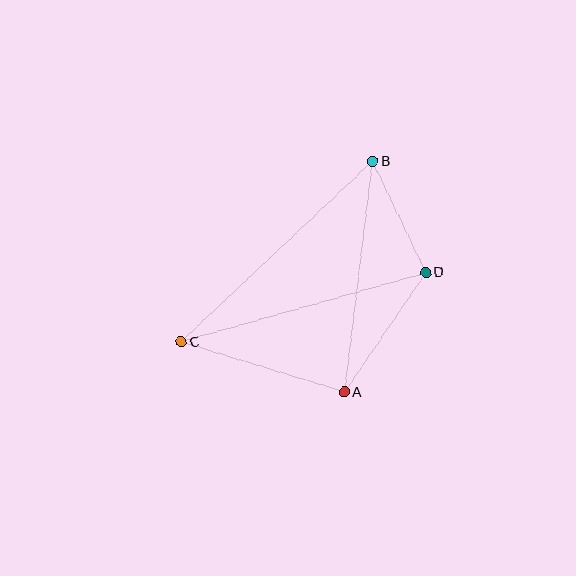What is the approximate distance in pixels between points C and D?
The distance between C and D is approximately 254 pixels.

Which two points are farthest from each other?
Points B and C are farthest from each other.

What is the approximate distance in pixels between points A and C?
The distance between A and C is approximately 171 pixels.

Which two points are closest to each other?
Points B and D are closest to each other.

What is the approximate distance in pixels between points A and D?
The distance between A and D is approximately 145 pixels.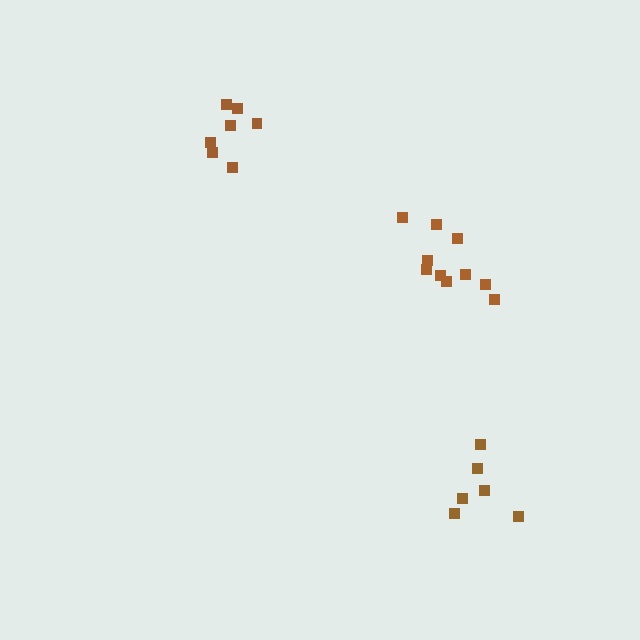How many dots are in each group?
Group 1: 7 dots, Group 2: 10 dots, Group 3: 6 dots (23 total).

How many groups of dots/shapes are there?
There are 3 groups.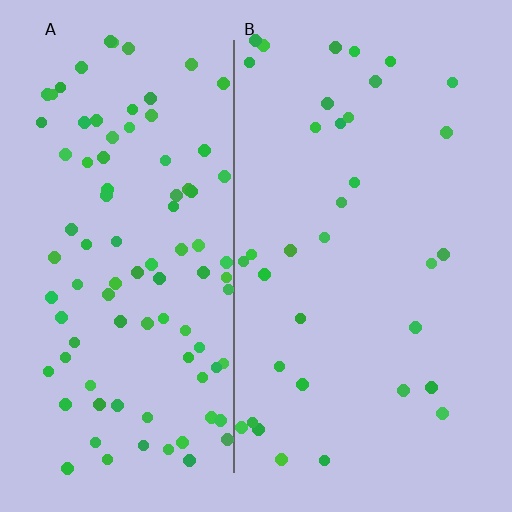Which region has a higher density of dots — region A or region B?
A (the left).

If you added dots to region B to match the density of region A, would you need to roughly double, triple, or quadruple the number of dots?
Approximately triple.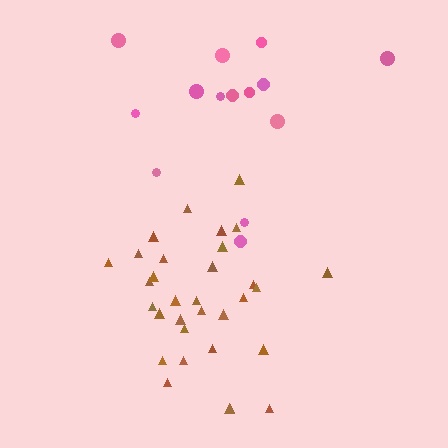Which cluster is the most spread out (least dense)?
Pink.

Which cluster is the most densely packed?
Brown.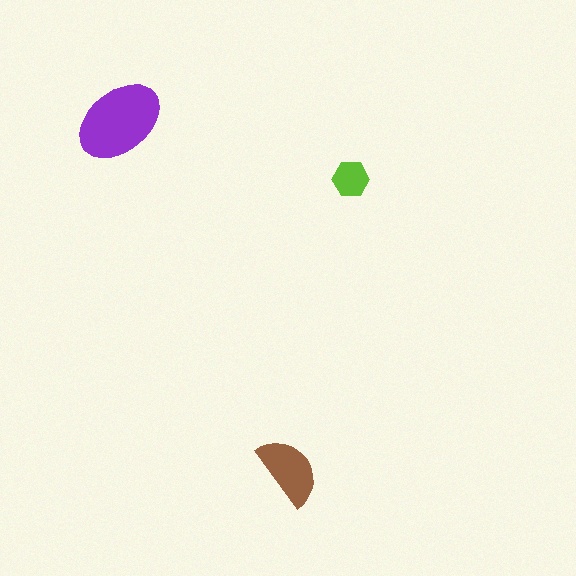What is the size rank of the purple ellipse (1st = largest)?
1st.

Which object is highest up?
The purple ellipse is topmost.